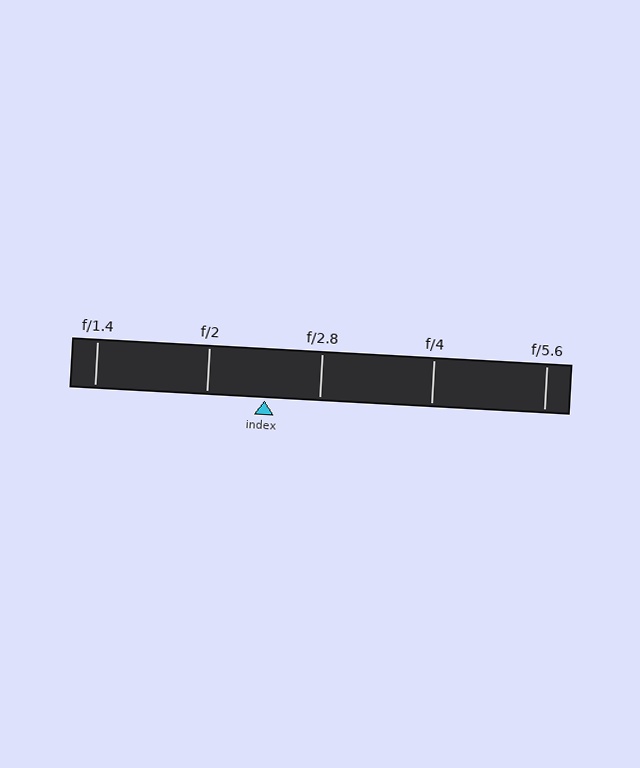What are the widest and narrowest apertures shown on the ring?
The widest aperture shown is f/1.4 and the narrowest is f/5.6.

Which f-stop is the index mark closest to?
The index mark is closest to f/2.8.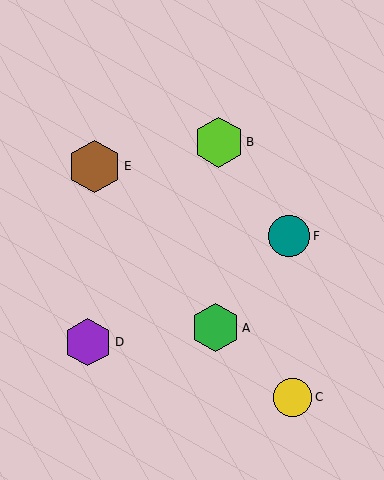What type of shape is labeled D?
Shape D is a purple hexagon.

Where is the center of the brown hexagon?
The center of the brown hexagon is at (95, 166).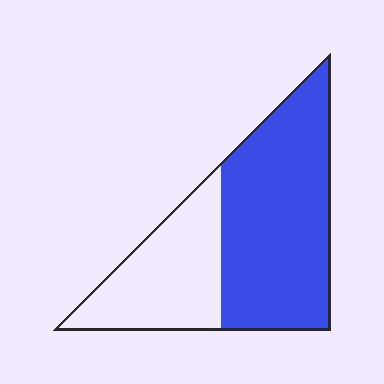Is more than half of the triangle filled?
Yes.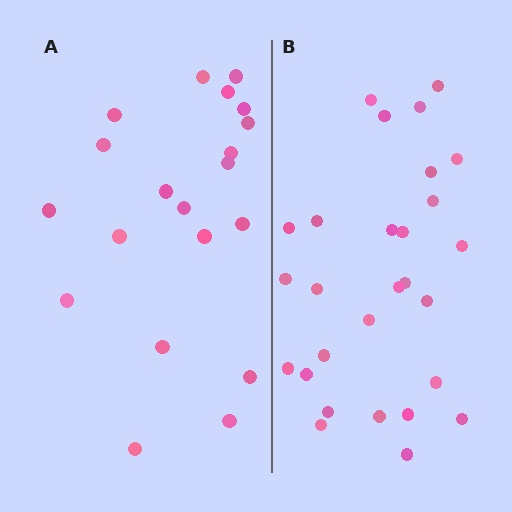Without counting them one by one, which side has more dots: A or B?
Region B (the right region) has more dots.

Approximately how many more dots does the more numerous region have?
Region B has roughly 8 or so more dots than region A.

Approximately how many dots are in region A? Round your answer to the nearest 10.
About 20 dots.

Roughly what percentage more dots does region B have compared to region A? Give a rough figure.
About 40% more.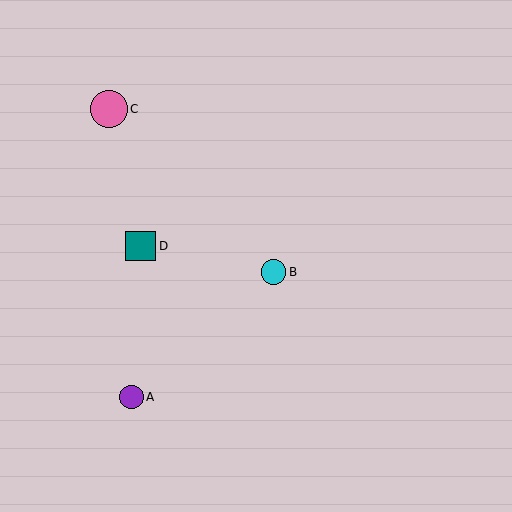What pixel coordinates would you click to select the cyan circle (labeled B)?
Click at (274, 272) to select the cyan circle B.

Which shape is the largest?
The pink circle (labeled C) is the largest.